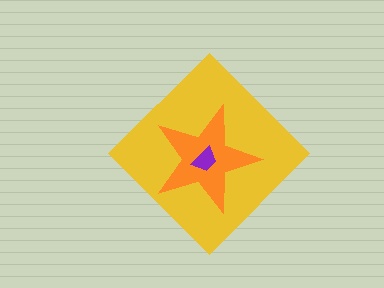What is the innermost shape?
The purple trapezoid.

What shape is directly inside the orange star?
The purple trapezoid.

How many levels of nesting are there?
3.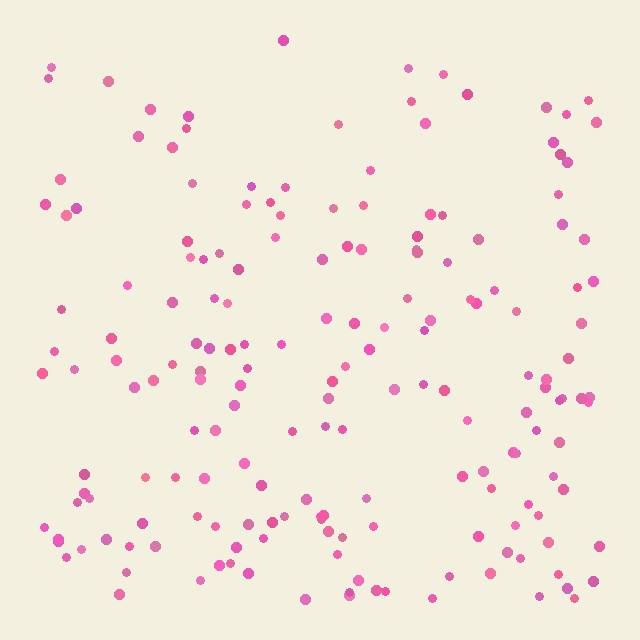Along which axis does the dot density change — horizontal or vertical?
Vertical.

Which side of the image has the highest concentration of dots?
The bottom.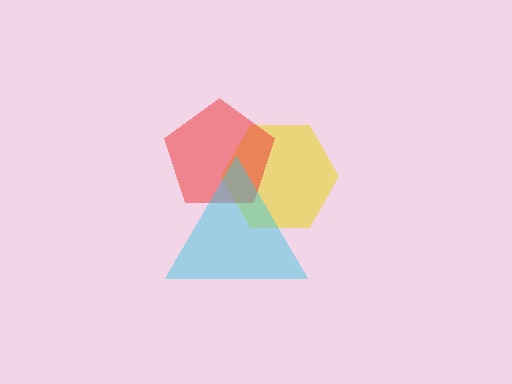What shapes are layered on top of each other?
The layered shapes are: a yellow hexagon, a red pentagon, a cyan triangle.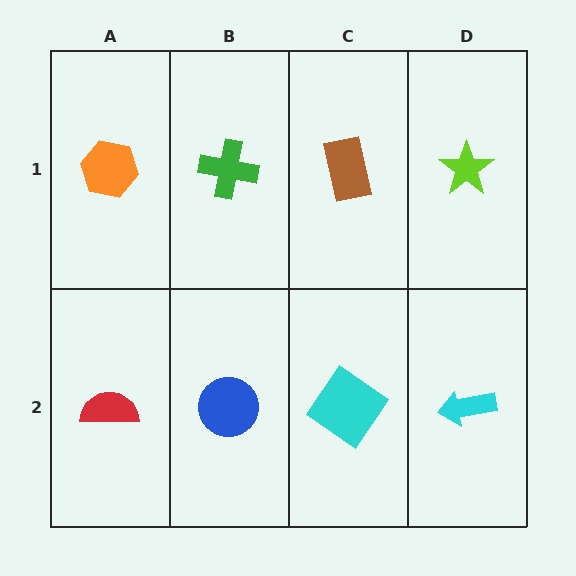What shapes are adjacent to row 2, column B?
A green cross (row 1, column B), a red semicircle (row 2, column A), a cyan diamond (row 2, column C).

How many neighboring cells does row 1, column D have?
2.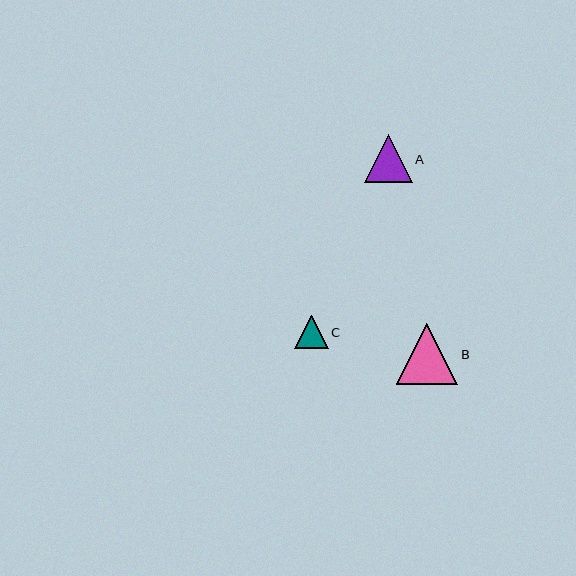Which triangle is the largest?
Triangle B is the largest with a size of approximately 61 pixels.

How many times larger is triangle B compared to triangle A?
Triangle B is approximately 1.3 times the size of triangle A.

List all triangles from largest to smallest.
From largest to smallest: B, A, C.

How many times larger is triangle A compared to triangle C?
Triangle A is approximately 1.4 times the size of triangle C.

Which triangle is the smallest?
Triangle C is the smallest with a size of approximately 33 pixels.